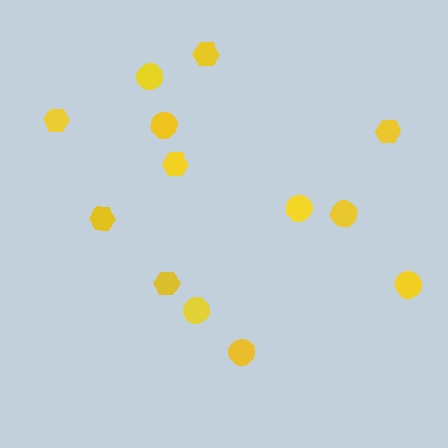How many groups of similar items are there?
There are 2 groups: one group of hexagons (6) and one group of circles (7).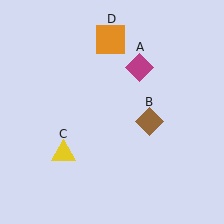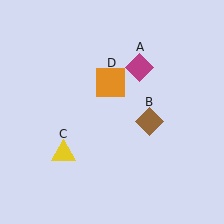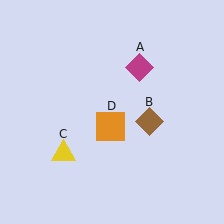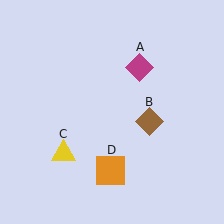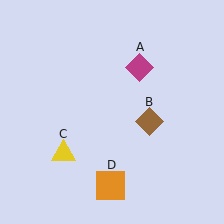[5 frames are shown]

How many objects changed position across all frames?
1 object changed position: orange square (object D).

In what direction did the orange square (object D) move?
The orange square (object D) moved down.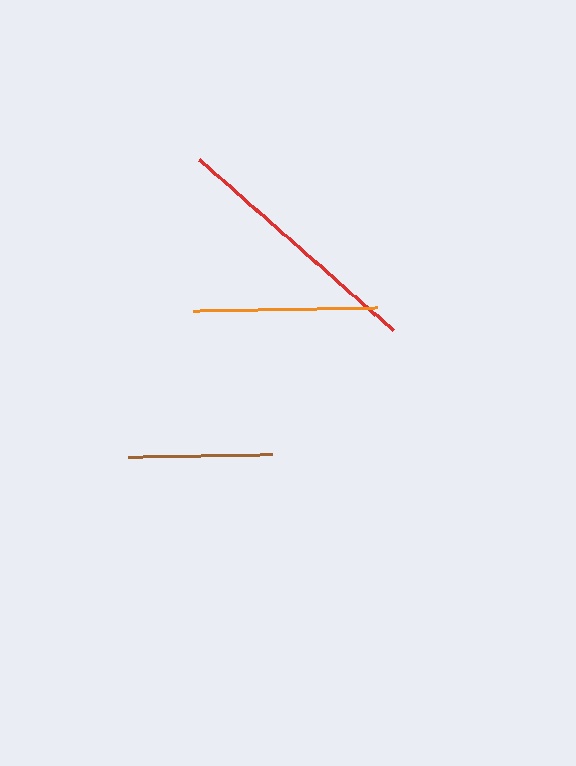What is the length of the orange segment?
The orange segment is approximately 184 pixels long.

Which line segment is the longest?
The red line is the longest at approximately 258 pixels.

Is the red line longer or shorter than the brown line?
The red line is longer than the brown line.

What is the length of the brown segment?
The brown segment is approximately 143 pixels long.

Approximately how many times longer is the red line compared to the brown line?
The red line is approximately 1.8 times the length of the brown line.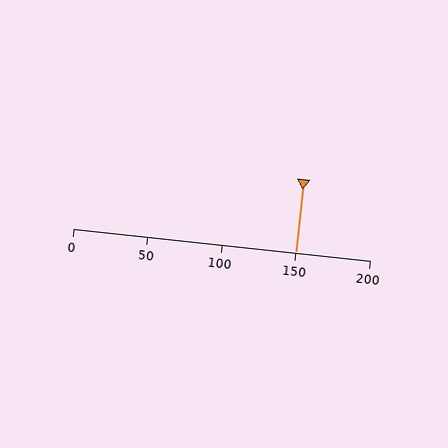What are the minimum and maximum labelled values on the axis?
The axis runs from 0 to 200.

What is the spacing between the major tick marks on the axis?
The major ticks are spaced 50 apart.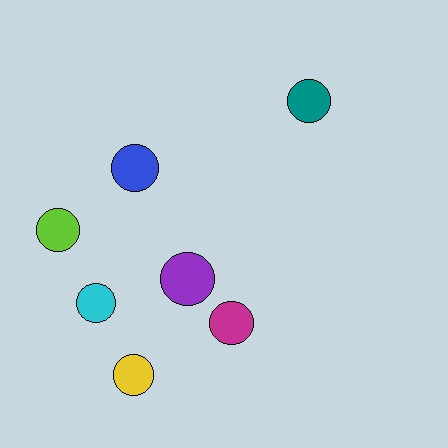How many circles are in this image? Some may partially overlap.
There are 7 circles.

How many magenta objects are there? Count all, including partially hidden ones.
There is 1 magenta object.